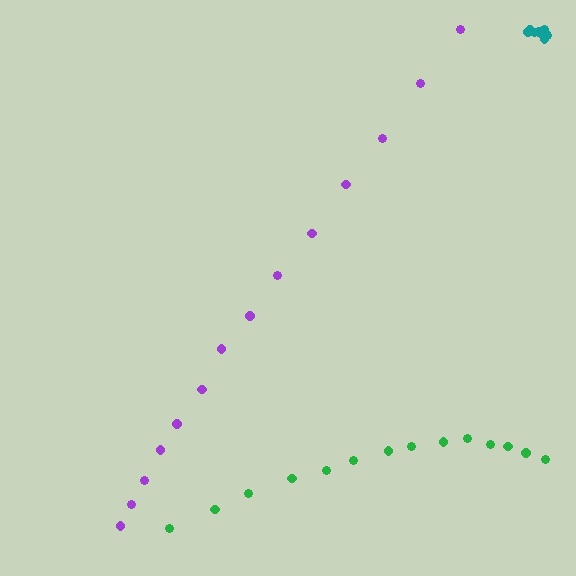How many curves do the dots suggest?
There are 3 distinct paths.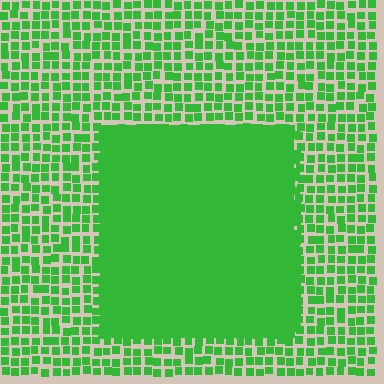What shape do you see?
I see a rectangle.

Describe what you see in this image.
The image contains small green elements arranged at two different densities. A rectangle-shaped region is visible where the elements are more densely packed than the surrounding area.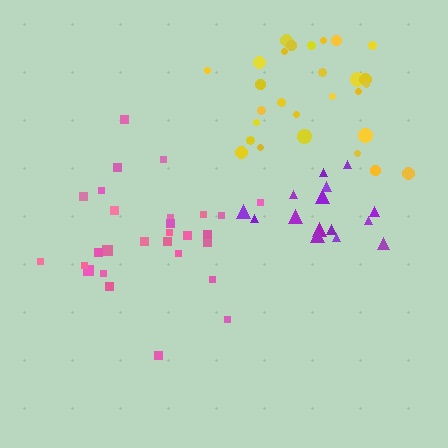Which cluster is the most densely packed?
Purple.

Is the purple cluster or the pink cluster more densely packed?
Purple.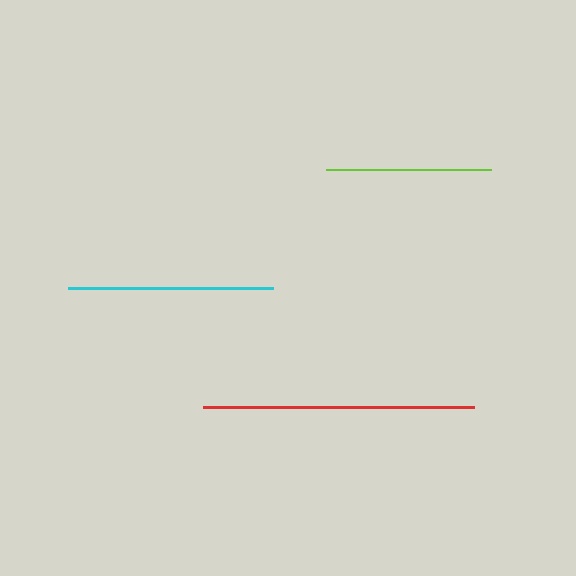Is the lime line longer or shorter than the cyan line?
The cyan line is longer than the lime line.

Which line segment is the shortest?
The lime line is the shortest at approximately 165 pixels.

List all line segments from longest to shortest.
From longest to shortest: red, cyan, lime.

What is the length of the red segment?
The red segment is approximately 271 pixels long.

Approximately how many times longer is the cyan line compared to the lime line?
The cyan line is approximately 1.2 times the length of the lime line.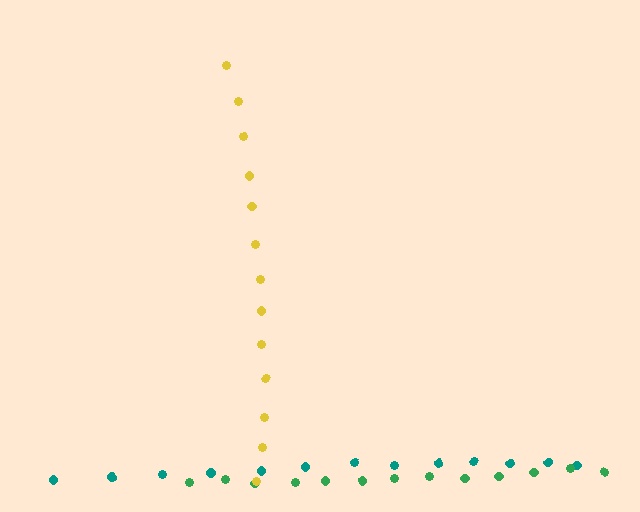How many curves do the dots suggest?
There are 3 distinct paths.